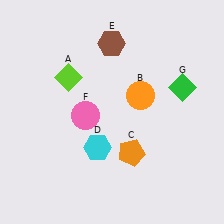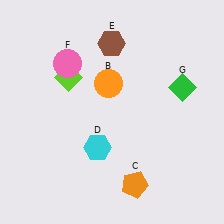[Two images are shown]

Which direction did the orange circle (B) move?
The orange circle (B) moved left.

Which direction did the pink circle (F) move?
The pink circle (F) moved up.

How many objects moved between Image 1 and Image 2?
3 objects moved between the two images.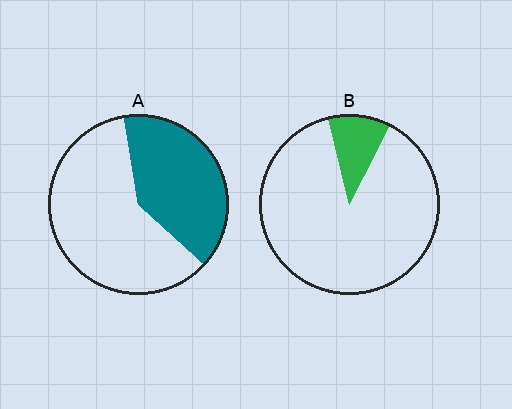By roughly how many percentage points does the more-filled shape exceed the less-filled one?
By roughly 30 percentage points (A over B).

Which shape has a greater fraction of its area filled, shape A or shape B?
Shape A.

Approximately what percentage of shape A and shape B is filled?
A is approximately 40% and B is approximately 10%.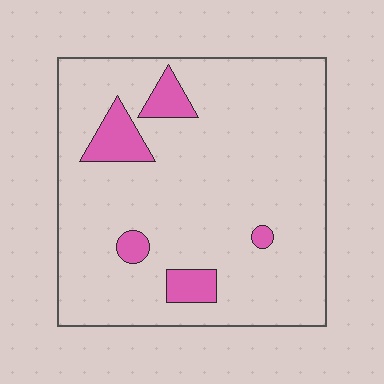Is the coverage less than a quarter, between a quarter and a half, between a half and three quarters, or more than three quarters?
Less than a quarter.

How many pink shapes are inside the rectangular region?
5.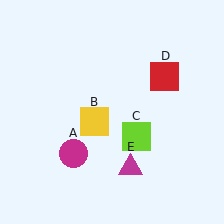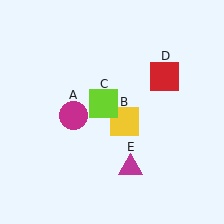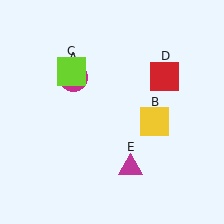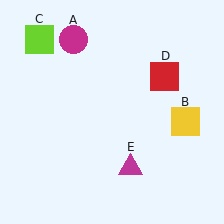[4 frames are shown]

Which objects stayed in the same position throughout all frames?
Red square (object D) and magenta triangle (object E) remained stationary.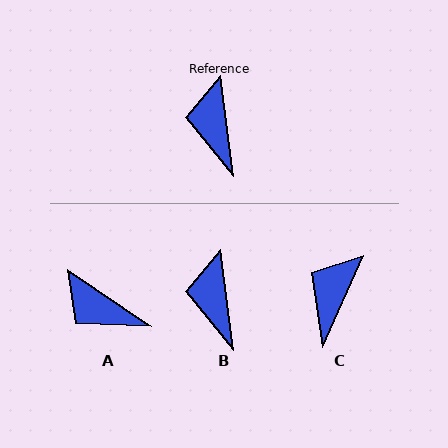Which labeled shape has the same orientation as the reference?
B.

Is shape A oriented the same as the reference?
No, it is off by about 48 degrees.